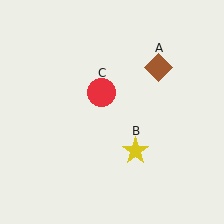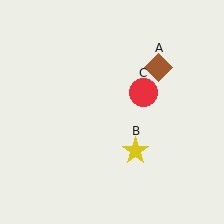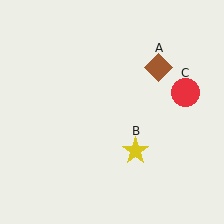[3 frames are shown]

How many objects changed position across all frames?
1 object changed position: red circle (object C).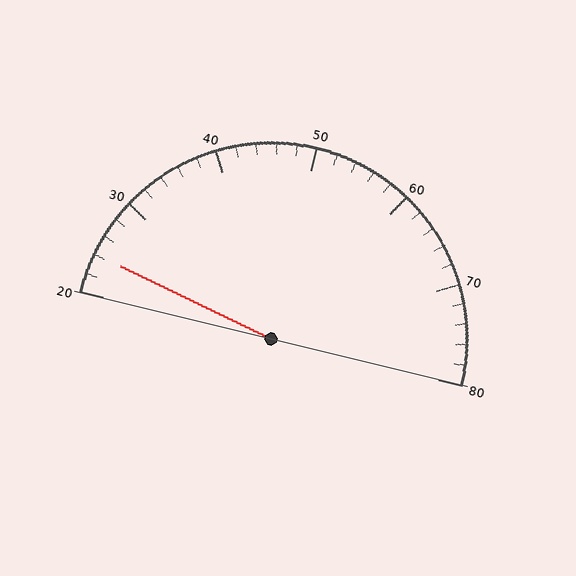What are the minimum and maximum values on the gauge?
The gauge ranges from 20 to 80.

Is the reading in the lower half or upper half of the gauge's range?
The reading is in the lower half of the range (20 to 80).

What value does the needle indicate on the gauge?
The needle indicates approximately 24.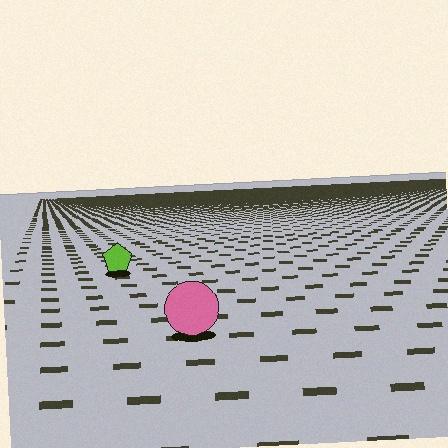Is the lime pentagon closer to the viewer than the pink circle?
No. The pink circle is closer — you can tell from the texture gradient: the ground texture is coarser near it.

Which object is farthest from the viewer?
The lime pentagon is farthest from the viewer. It appears smaller and the ground texture around it is denser.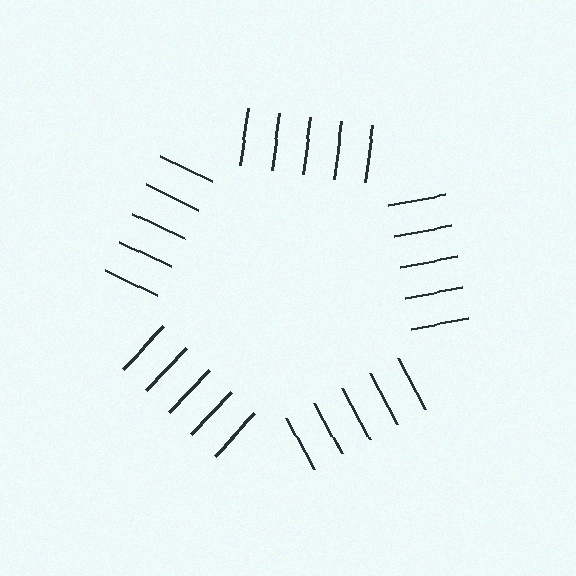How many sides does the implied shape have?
5 sides — the line-ends trace a pentagon.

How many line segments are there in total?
25 — 5 along each of the 5 edges.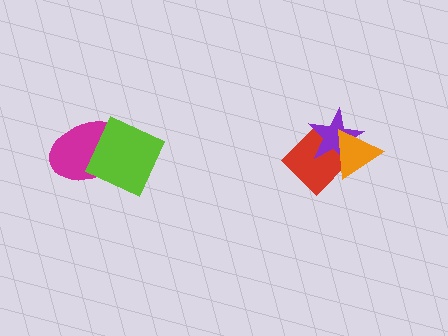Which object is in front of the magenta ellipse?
The lime diamond is in front of the magenta ellipse.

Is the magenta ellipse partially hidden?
Yes, it is partially covered by another shape.